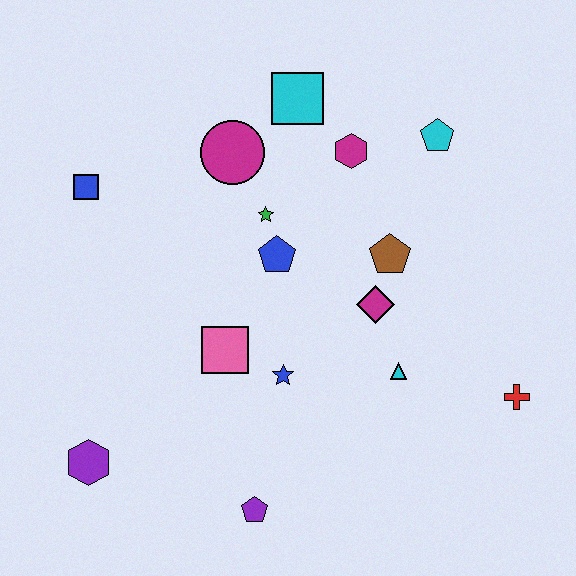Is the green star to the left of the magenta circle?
No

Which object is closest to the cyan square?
The magenta hexagon is closest to the cyan square.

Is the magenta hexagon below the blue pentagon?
No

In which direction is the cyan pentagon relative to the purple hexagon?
The cyan pentagon is to the right of the purple hexagon.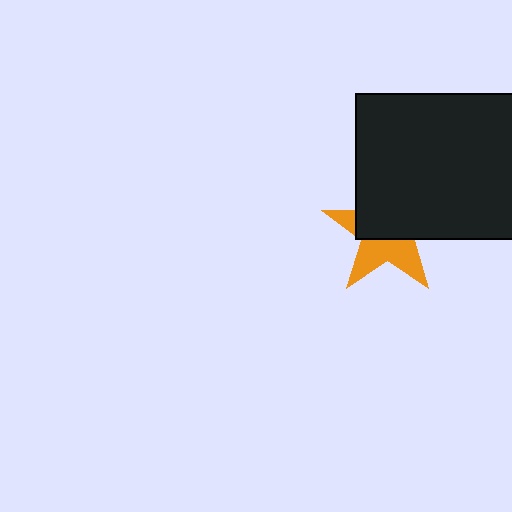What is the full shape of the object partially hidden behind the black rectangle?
The partially hidden object is an orange star.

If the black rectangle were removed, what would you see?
You would see the complete orange star.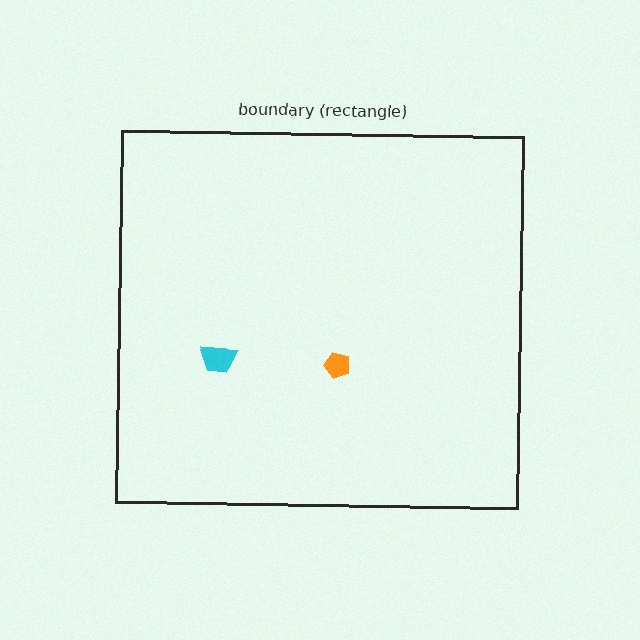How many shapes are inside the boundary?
2 inside, 0 outside.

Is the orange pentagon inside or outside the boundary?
Inside.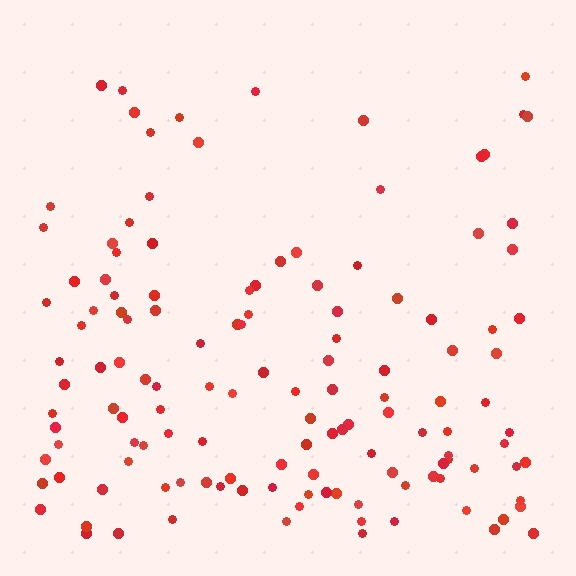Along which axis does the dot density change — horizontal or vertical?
Vertical.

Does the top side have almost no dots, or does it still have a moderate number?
Still a moderate number, just noticeably fewer than the bottom.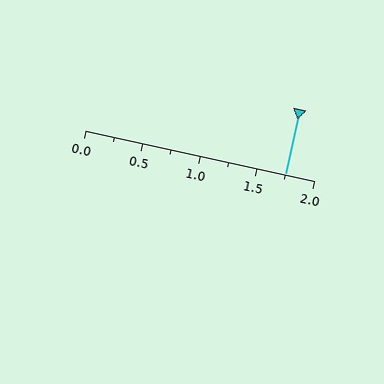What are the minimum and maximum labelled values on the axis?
The axis runs from 0.0 to 2.0.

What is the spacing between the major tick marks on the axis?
The major ticks are spaced 0.5 apart.